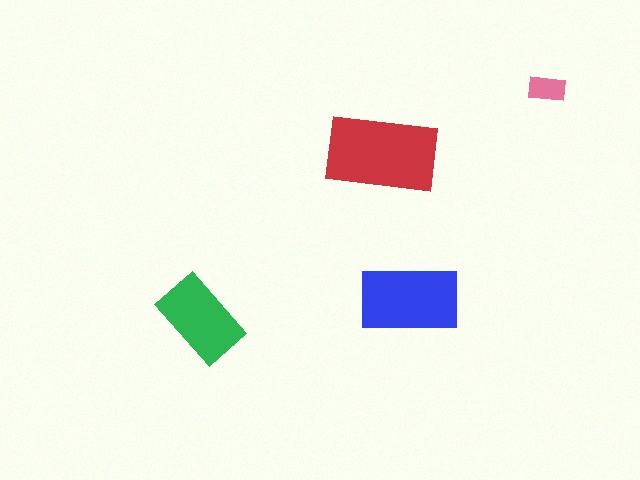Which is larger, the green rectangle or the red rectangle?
The red one.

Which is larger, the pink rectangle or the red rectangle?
The red one.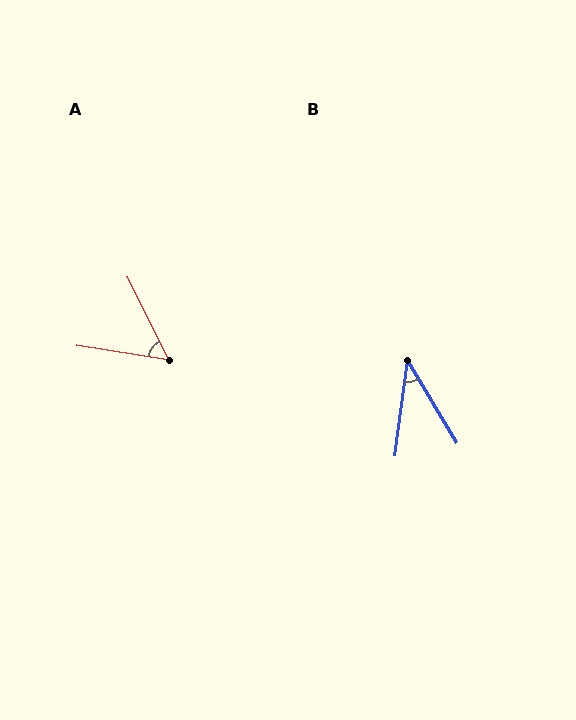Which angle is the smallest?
B, at approximately 39 degrees.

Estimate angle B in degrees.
Approximately 39 degrees.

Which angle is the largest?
A, at approximately 55 degrees.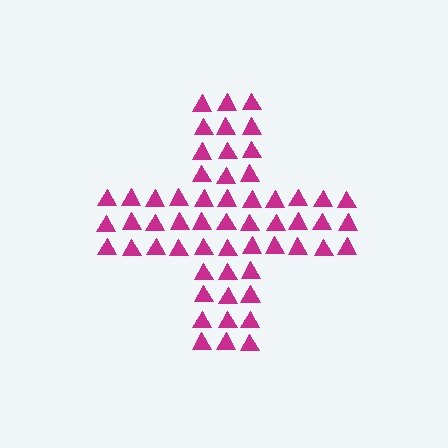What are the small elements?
The small elements are triangles.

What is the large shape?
The large shape is a cross.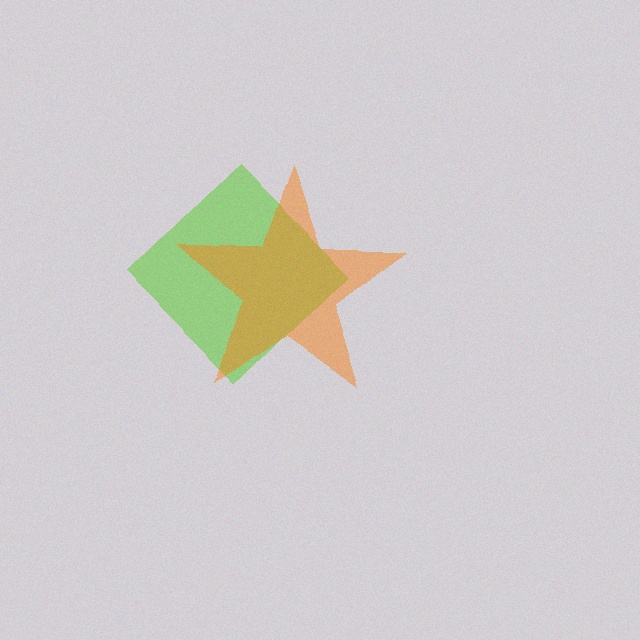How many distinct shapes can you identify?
There are 2 distinct shapes: a lime diamond, an orange star.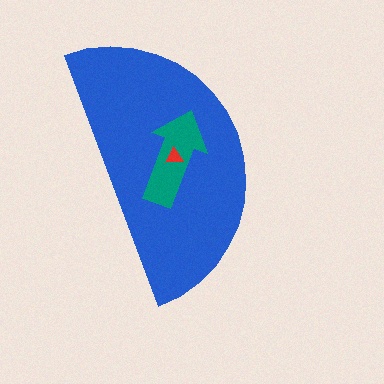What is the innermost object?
The red triangle.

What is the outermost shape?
The blue semicircle.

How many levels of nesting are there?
3.